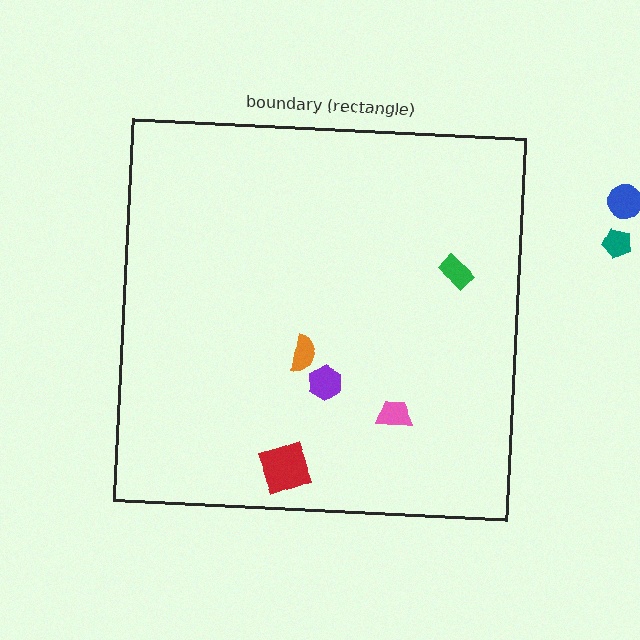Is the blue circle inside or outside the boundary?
Outside.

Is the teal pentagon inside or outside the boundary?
Outside.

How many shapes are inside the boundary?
5 inside, 2 outside.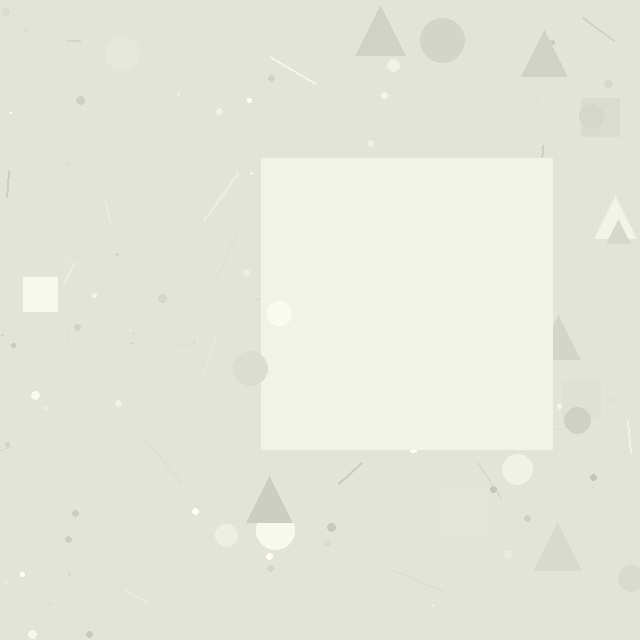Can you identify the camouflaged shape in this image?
The camouflaged shape is a square.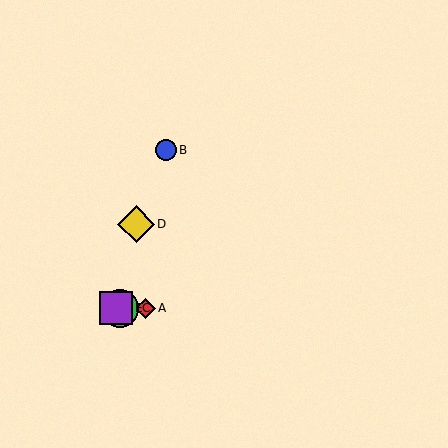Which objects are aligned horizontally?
Objects A, C, E are aligned horizontally.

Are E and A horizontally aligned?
Yes, both are at y≈308.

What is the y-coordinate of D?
Object D is at y≈224.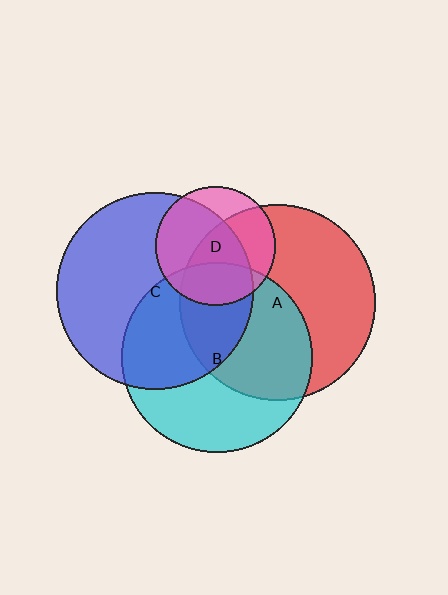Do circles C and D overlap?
Yes.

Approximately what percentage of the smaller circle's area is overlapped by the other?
Approximately 70%.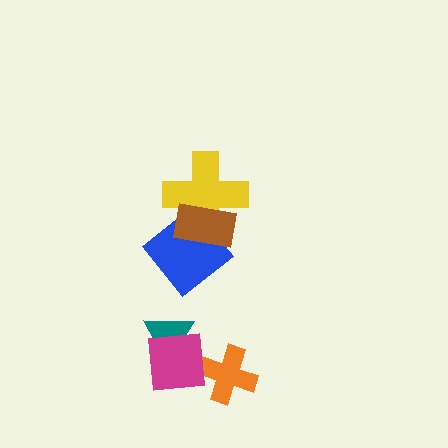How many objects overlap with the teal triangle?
1 object overlaps with the teal triangle.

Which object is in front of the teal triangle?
The magenta square is in front of the teal triangle.